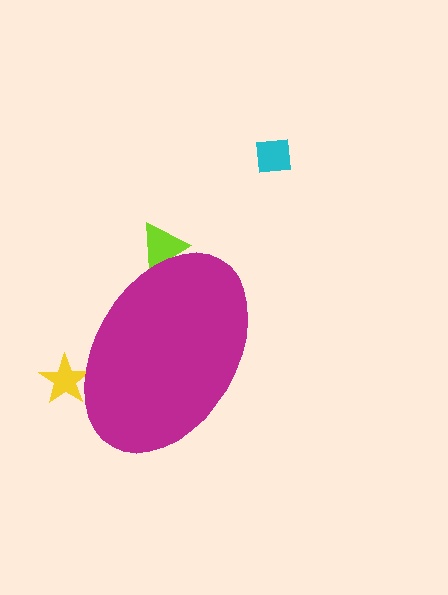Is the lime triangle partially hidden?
Yes, the lime triangle is partially hidden behind the magenta ellipse.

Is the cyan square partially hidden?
No, the cyan square is fully visible.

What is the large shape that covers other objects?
A magenta ellipse.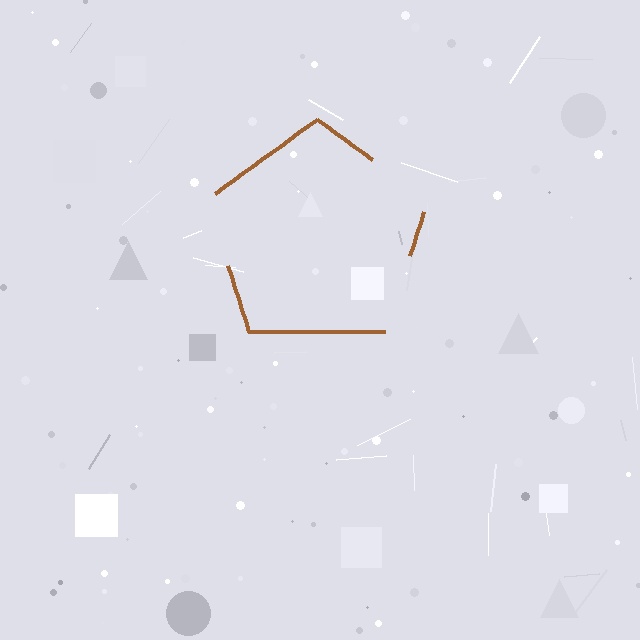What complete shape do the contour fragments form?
The contour fragments form a pentagon.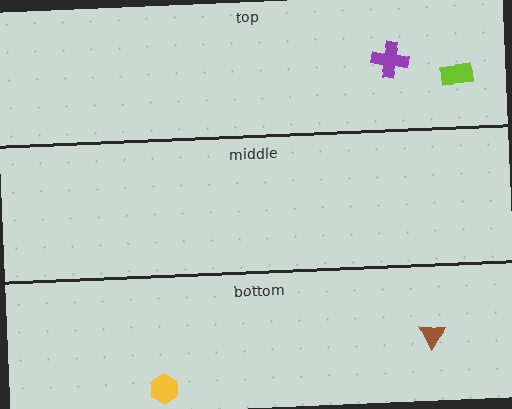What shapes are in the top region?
The lime rectangle, the purple cross.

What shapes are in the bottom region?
The brown triangle, the yellow hexagon.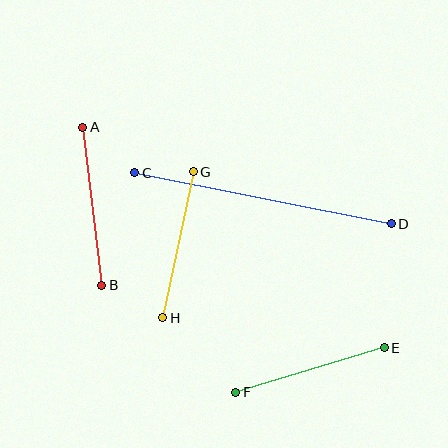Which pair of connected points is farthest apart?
Points C and D are farthest apart.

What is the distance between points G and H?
The distance is approximately 149 pixels.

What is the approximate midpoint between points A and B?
The midpoint is at approximately (92, 206) pixels.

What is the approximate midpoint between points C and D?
The midpoint is at approximately (263, 198) pixels.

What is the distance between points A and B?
The distance is approximately 159 pixels.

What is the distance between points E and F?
The distance is approximately 155 pixels.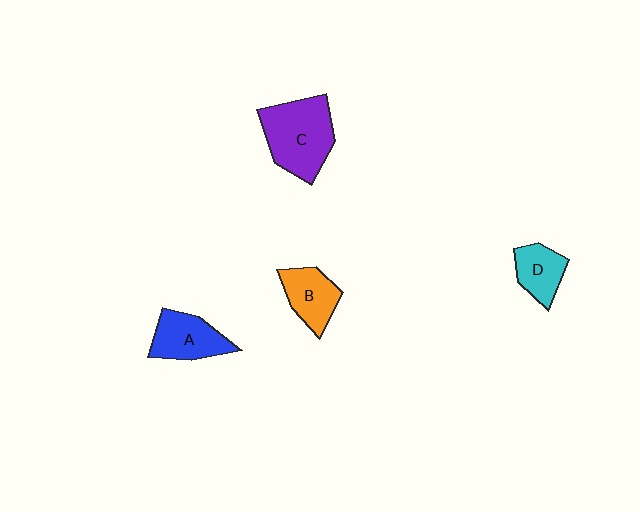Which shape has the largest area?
Shape C (purple).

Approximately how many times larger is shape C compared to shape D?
Approximately 2.0 times.